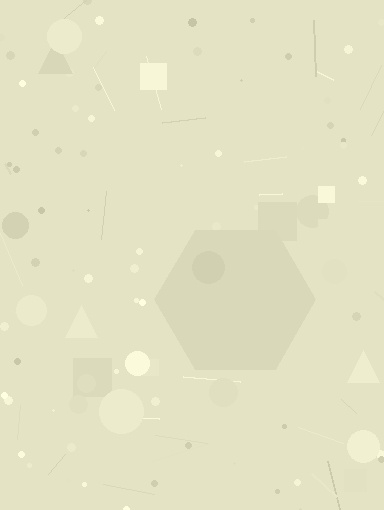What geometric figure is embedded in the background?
A hexagon is embedded in the background.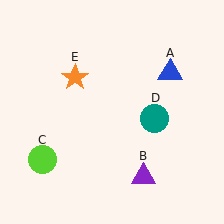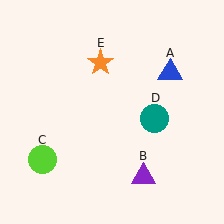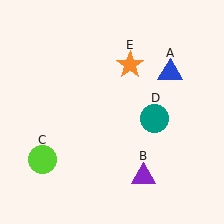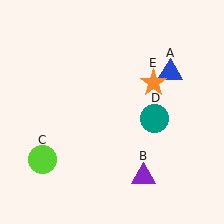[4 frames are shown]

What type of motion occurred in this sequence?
The orange star (object E) rotated clockwise around the center of the scene.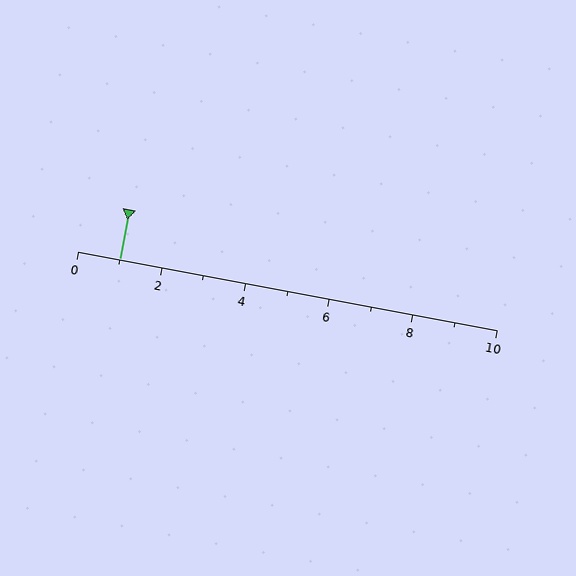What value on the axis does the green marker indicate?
The marker indicates approximately 1.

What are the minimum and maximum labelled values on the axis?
The axis runs from 0 to 10.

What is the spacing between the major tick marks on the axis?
The major ticks are spaced 2 apart.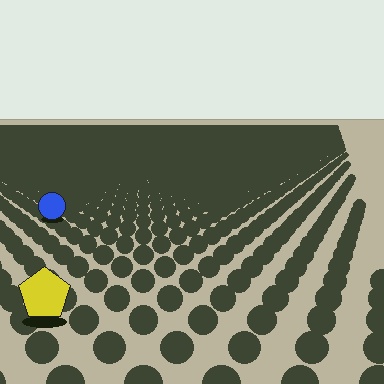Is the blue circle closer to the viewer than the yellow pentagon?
No. The yellow pentagon is closer — you can tell from the texture gradient: the ground texture is coarser near it.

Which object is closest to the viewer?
The yellow pentagon is closest. The texture marks near it are larger and more spread out.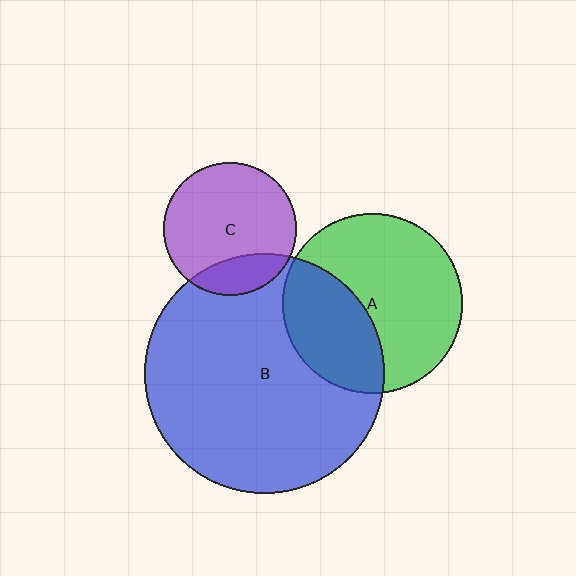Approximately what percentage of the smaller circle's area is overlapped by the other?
Approximately 20%.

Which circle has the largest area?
Circle B (blue).